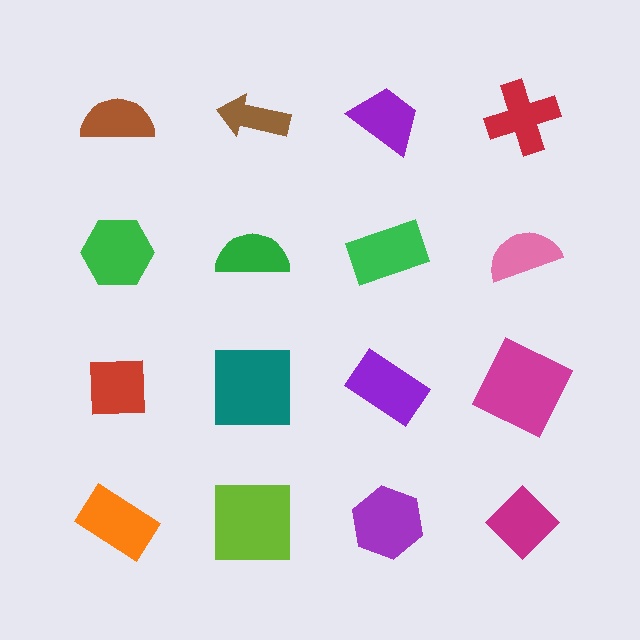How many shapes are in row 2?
4 shapes.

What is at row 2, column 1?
A green hexagon.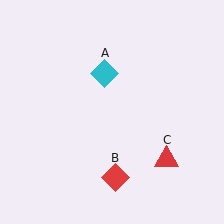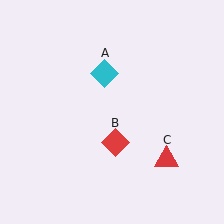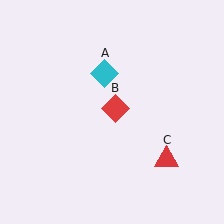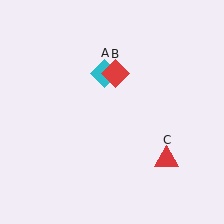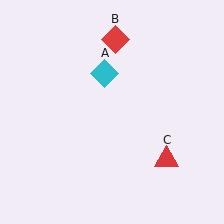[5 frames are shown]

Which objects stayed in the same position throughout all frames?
Cyan diamond (object A) and red triangle (object C) remained stationary.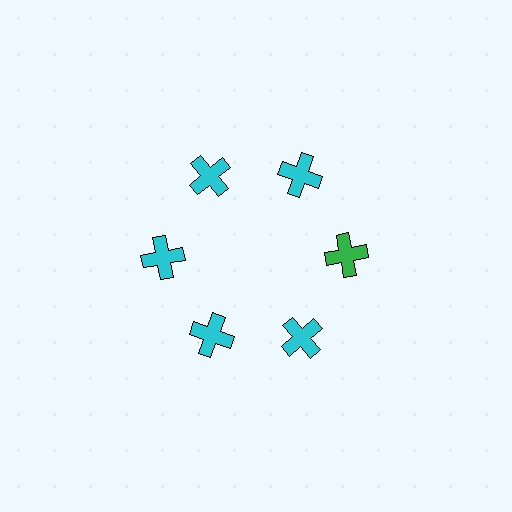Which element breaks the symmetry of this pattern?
The green cross at roughly the 3 o'clock position breaks the symmetry. All other shapes are cyan crosses.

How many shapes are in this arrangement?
There are 6 shapes arranged in a ring pattern.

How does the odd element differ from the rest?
It has a different color: green instead of cyan.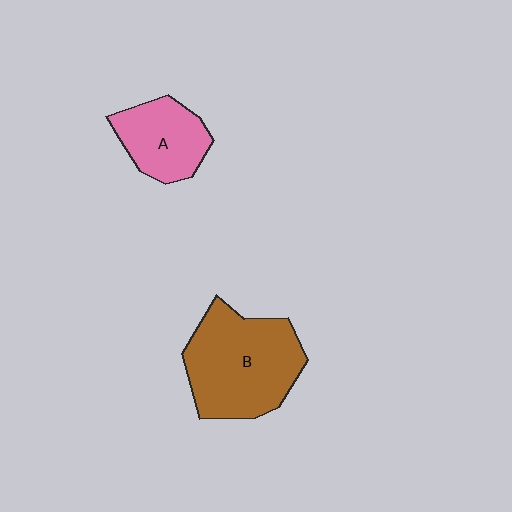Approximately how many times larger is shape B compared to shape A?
Approximately 1.8 times.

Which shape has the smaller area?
Shape A (pink).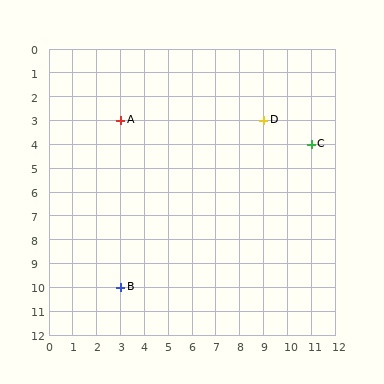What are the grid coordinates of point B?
Point B is at grid coordinates (3, 10).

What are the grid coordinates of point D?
Point D is at grid coordinates (9, 3).